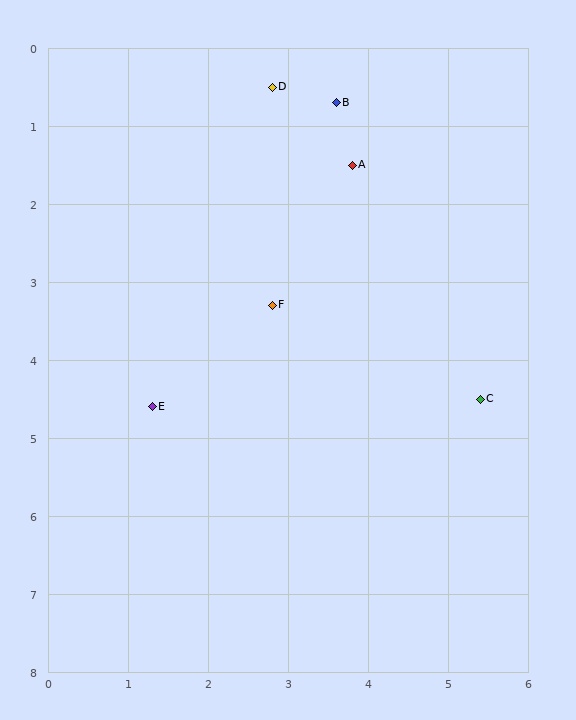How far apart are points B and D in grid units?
Points B and D are about 0.8 grid units apart.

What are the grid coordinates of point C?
Point C is at approximately (5.4, 4.5).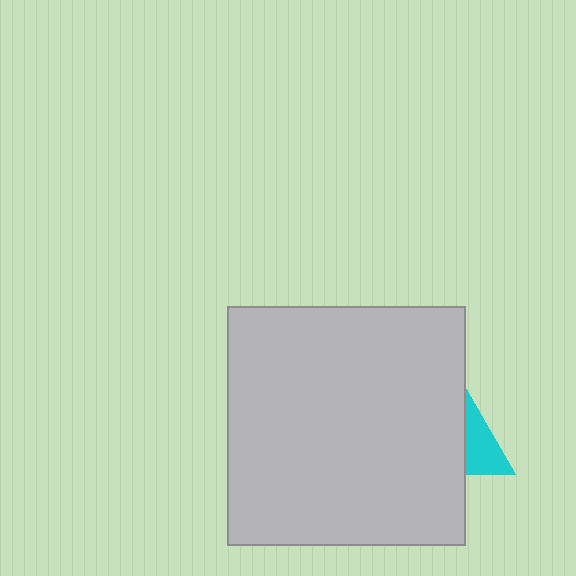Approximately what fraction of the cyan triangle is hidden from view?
Roughly 69% of the cyan triangle is hidden behind the light gray square.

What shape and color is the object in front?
The object in front is a light gray square.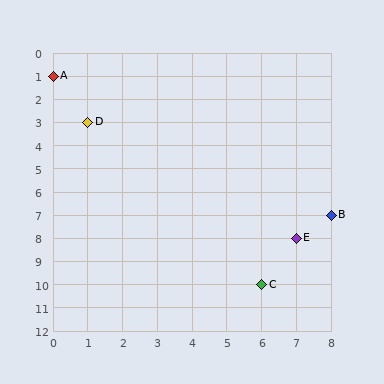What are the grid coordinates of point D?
Point D is at grid coordinates (1, 3).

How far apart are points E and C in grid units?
Points E and C are 1 column and 2 rows apart (about 2.2 grid units diagonally).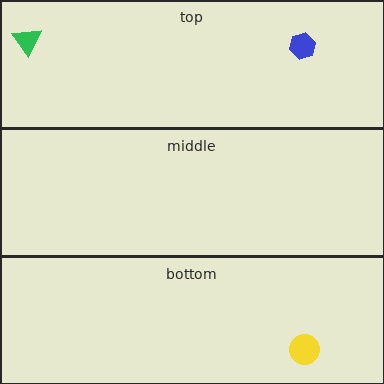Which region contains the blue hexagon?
The top region.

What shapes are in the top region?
The green triangle, the blue hexagon.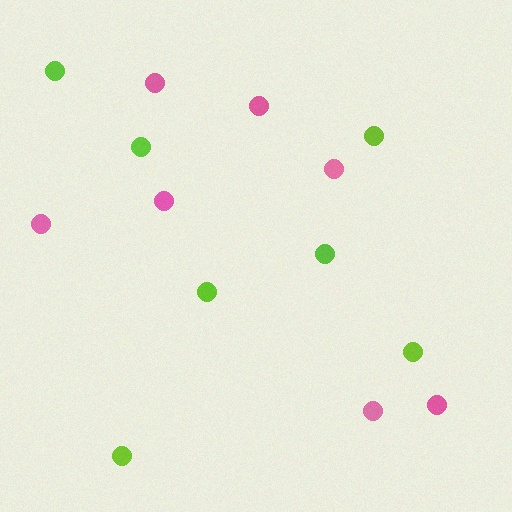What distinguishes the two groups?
There are 2 groups: one group of lime circles (7) and one group of pink circles (7).